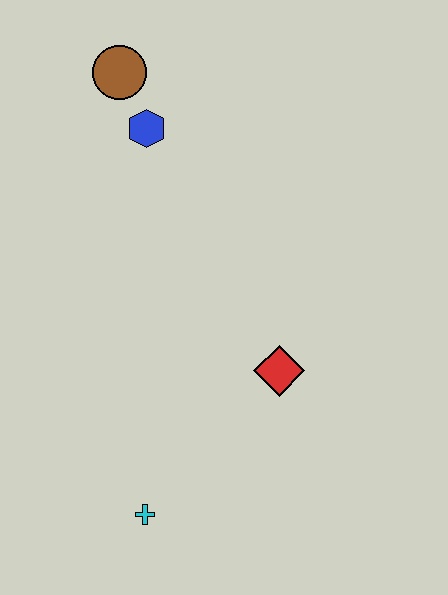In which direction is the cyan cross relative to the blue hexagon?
The cyan cross is below the blue hexagon.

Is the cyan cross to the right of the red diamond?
No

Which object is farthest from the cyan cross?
The brown circle is farthest from the cyan cross.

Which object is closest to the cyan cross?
The red diamond is closest to the cyan cross.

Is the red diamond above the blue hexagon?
No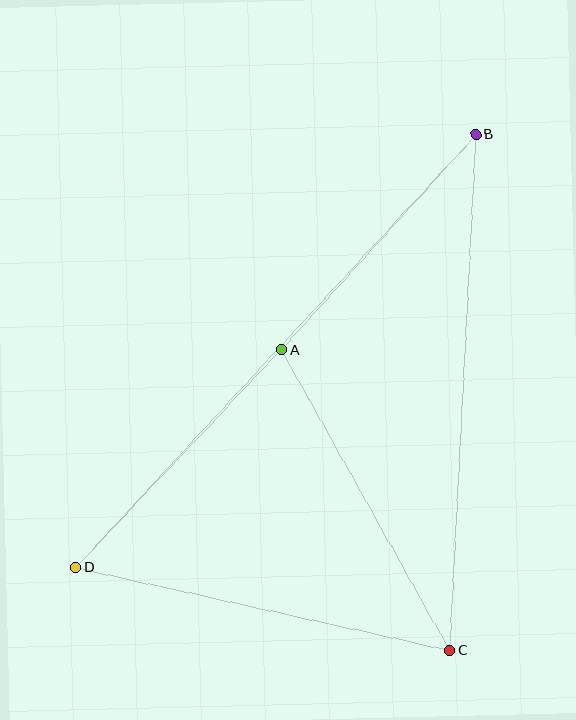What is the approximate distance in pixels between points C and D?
The distance between C and D is approximately 383 pixels.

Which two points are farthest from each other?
Points B and D are farthest from each other.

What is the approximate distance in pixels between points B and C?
The distance between B and C is approximately 517 pixels.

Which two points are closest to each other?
Points A and B are closest to each other.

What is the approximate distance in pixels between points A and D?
The distance between A and D is approximately 300 pixels.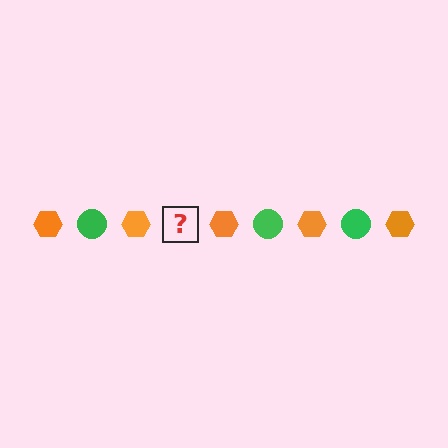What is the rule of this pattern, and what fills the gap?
The rule is that the pattern alternates between orange hexagon and green circle. The gap should be filled with a green circle.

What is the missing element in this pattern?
The missing element is a green circle.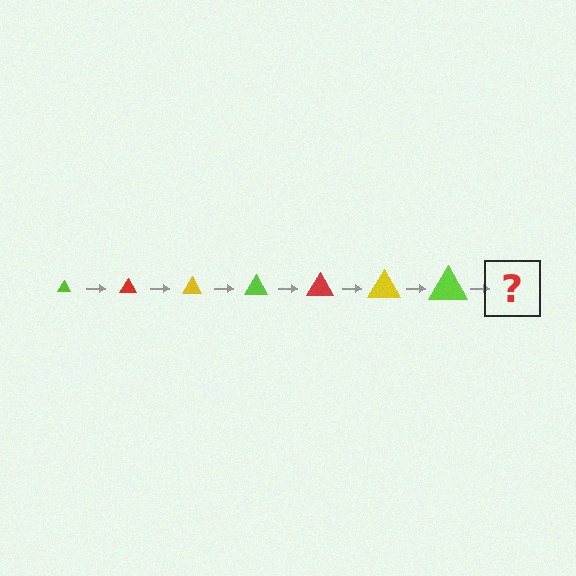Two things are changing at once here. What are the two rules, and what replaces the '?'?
The two rules are that the triangle grows larger each step and the color cycles through lime, red, and yellow. The '?' should be a red triangle, larger than the previous one.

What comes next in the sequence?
The next element should be a red triangle, larger than the previous one.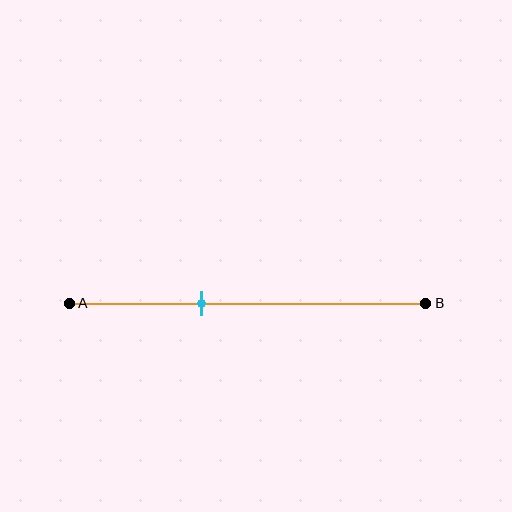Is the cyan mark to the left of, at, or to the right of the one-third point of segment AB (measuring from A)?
The cyan mark is to the right of the one-third point of segment AB.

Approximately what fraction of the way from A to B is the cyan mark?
The cyan mark is approximately 35% of the way from A to B.